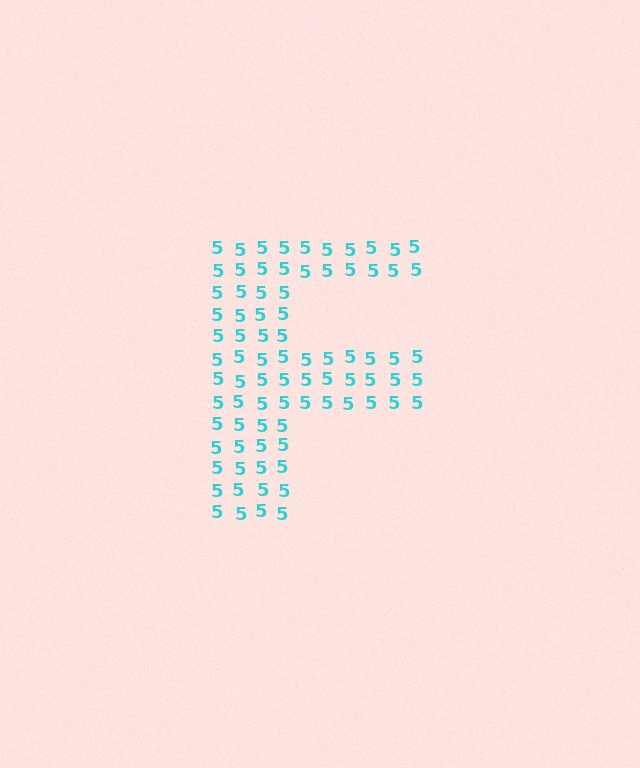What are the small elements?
The small elements are digit 5's.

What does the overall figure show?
The overall figure shows the letter F.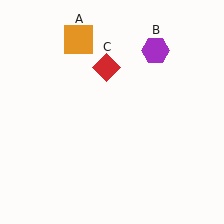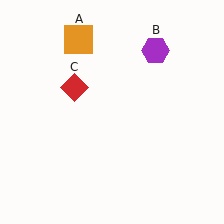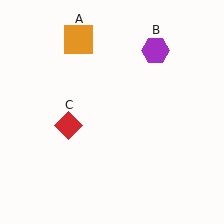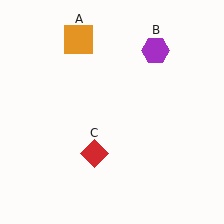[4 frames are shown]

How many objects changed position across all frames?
1 object changed position: red diamond (object C).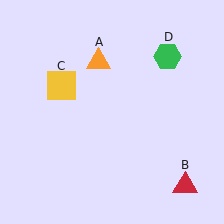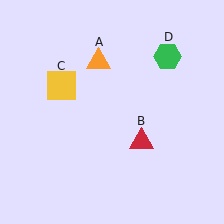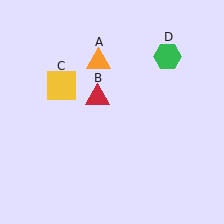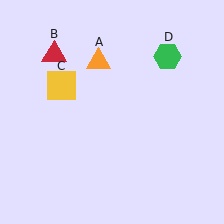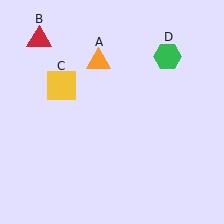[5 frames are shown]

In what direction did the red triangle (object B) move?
The red triangle (object B) moved up and to the left.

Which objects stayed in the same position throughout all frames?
Orange triangle (object A) and yellow square (object C) and green hexagon (object D) remained stationary.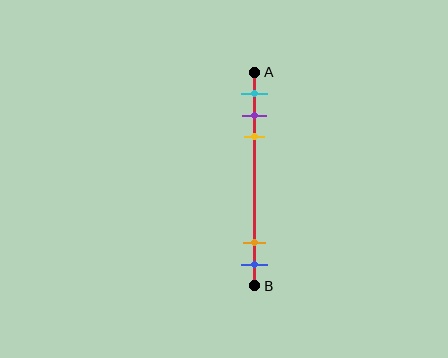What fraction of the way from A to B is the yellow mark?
The yellow mark is approximately 30% (0.3) of the way from A to B.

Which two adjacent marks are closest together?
The purple and yellow marks are the closest adjacent pair.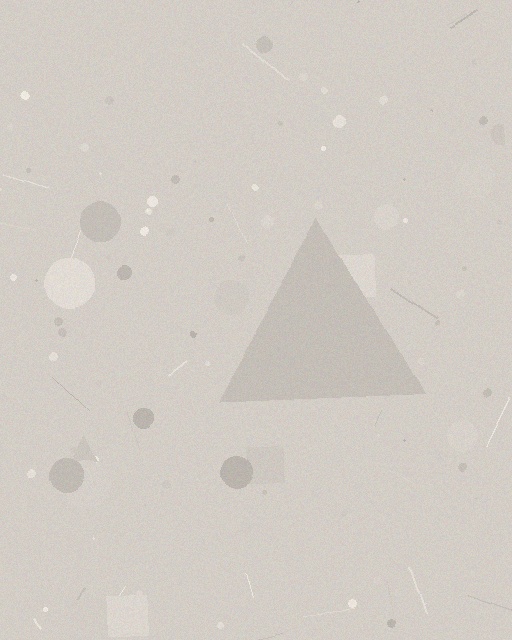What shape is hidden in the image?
A triangle is hidden in the image.